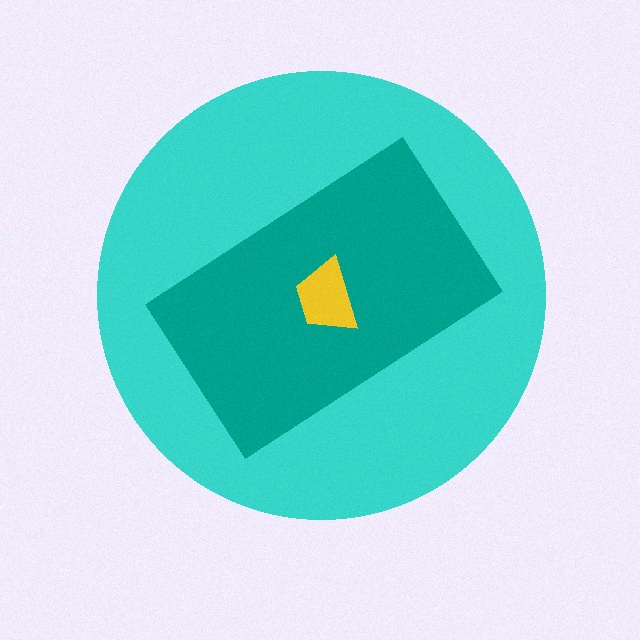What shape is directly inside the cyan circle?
The teal rectangle.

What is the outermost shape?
The cyan circle.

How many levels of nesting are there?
3.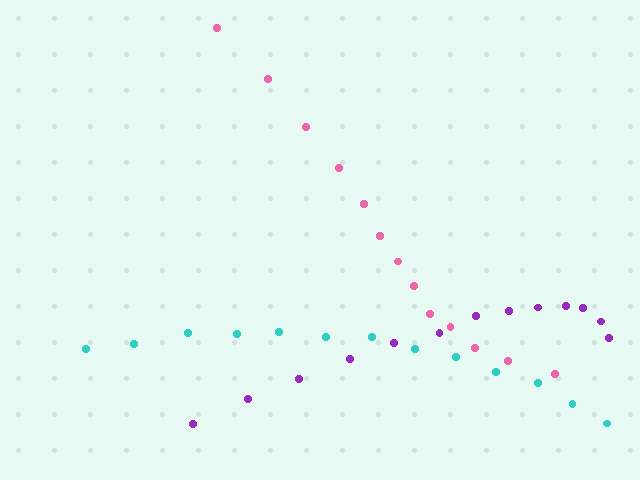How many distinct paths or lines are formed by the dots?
There are 3 distinct paths.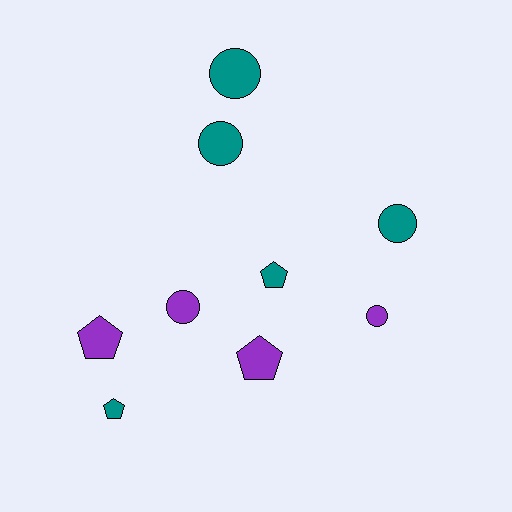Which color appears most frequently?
Teal, with 5 objects.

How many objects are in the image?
There are 9 objects.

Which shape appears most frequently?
Circle, with 5 objects.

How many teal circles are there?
There are 3 teal circles.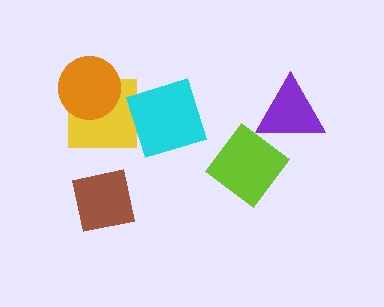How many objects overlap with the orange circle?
1 object overlaps with the orange circle.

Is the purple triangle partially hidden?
Yes, it is partially covered by another shape.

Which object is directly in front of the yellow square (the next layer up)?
The orange circle is directly in front of the yellow square.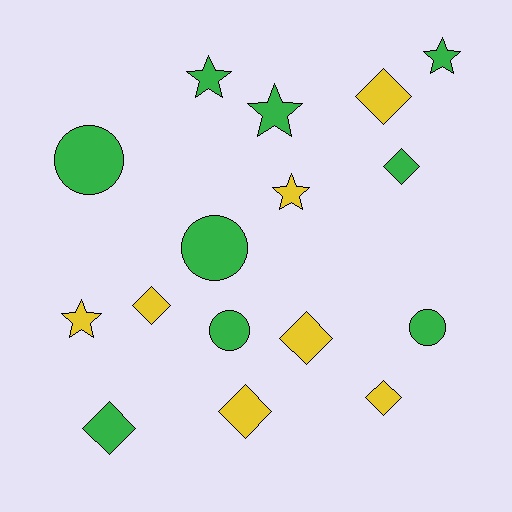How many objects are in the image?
There are 16 objects.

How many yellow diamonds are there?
There are 5 yellow diamonds.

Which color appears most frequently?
Green, with 9 objects.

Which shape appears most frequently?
Diamond, with 7 objects.